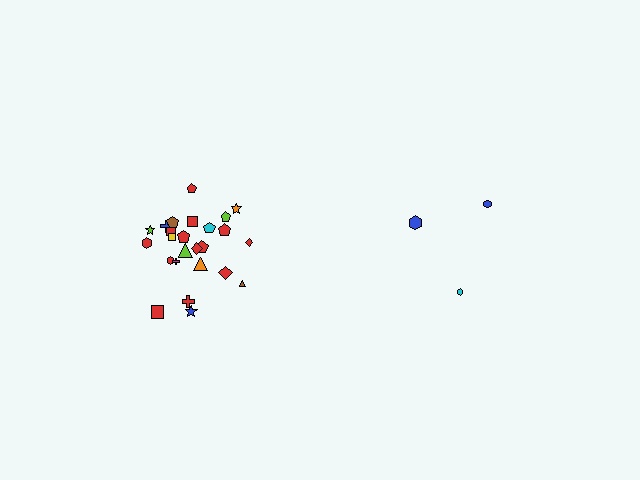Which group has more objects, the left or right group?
The left group.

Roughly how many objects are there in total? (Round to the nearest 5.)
Roughly 30 objects in total.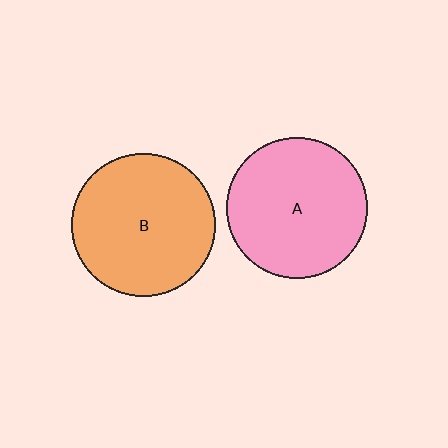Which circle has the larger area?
Circle B (orange).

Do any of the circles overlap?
No, none of the circles overlap.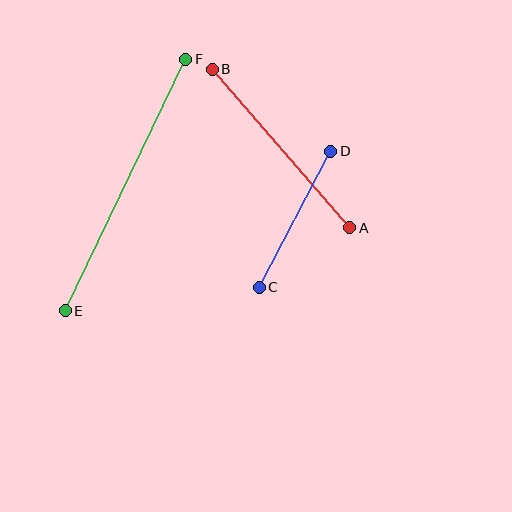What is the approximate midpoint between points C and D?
The midpoint is at approximately (295, 219) pixels.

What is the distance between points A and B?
The distance is approximately 210 pixels.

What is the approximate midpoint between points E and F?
The midpoint is at approximately (125, 185) pixels.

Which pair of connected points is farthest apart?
Points E and F are farthest apart.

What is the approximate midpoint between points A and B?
The midpoint is at approximately (281, 148) pixels.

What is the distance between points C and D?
The distance is approximately 153 pixels.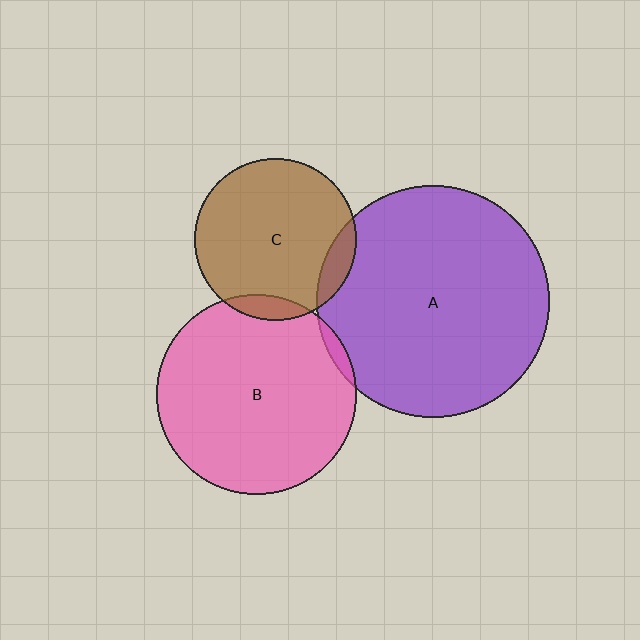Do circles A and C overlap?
Yes.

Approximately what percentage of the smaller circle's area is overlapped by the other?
Approximately 10%.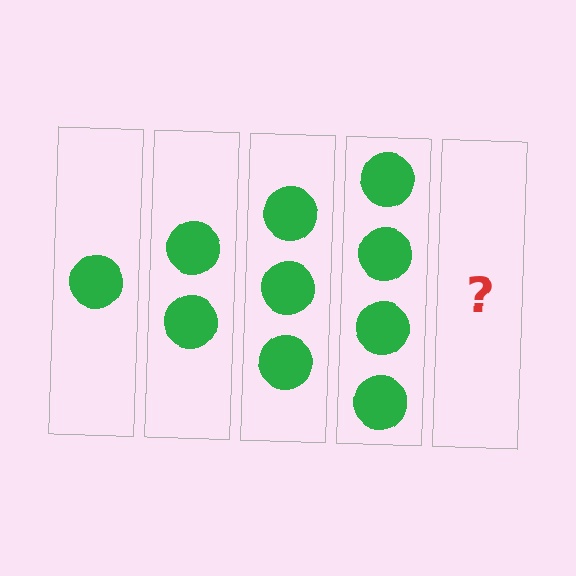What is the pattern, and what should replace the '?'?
The pattern is that each step adds one more circle. The '?' should be 5 circles.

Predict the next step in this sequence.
The next step is 5 circles.